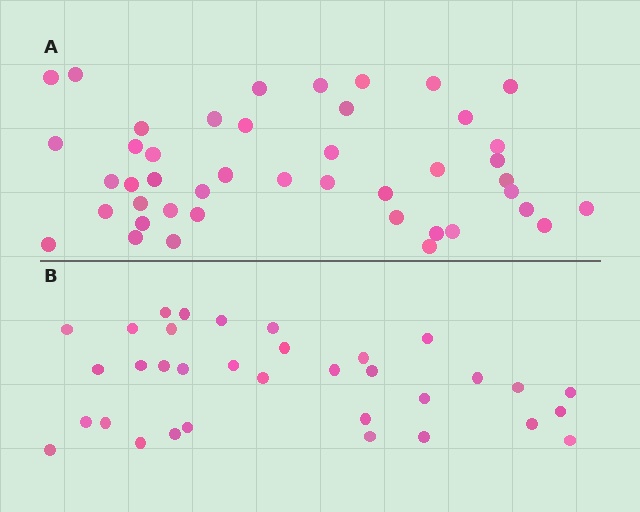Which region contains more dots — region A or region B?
Region A (the top region) has more dots.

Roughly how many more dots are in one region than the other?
Region A has roughly 10 or so more dots than region B.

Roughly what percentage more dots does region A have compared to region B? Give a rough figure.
About 30% more.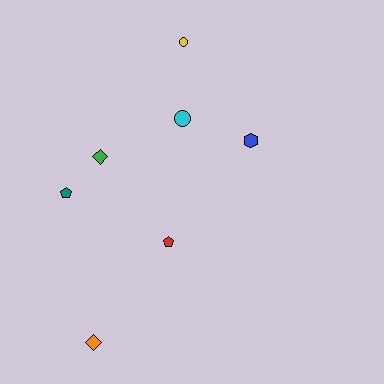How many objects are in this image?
There are 7 objects.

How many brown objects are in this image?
There are no brown objects.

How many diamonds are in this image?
There are 2 diamonds.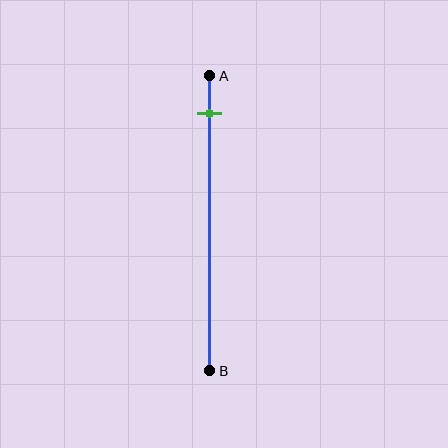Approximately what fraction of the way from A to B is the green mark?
The green mark is approximately 15% of the way from A to B.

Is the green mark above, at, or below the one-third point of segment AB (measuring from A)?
The green mark is above the one-third point of segment AB.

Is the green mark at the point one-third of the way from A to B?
No, the mark is at about 15% from A, not at the 33% one-third point.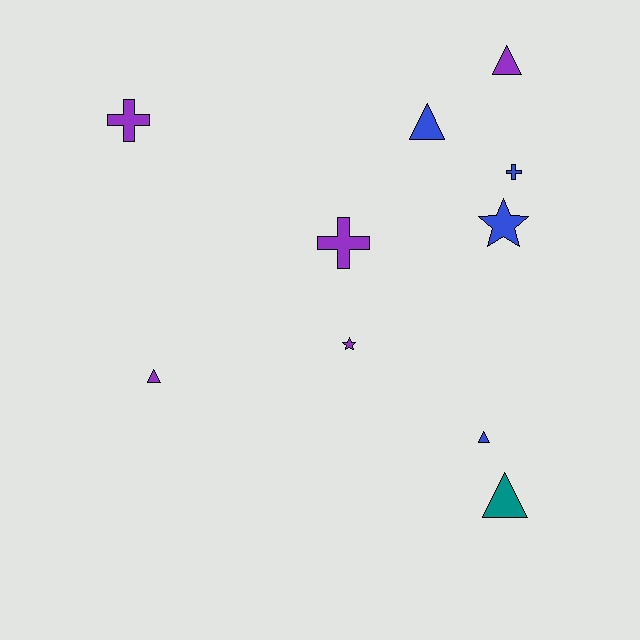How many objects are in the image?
There are 10 objects.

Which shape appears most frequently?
Triangle, with 5 objects.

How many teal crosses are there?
There are no teal crosses.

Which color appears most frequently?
Purple, with 5 objects.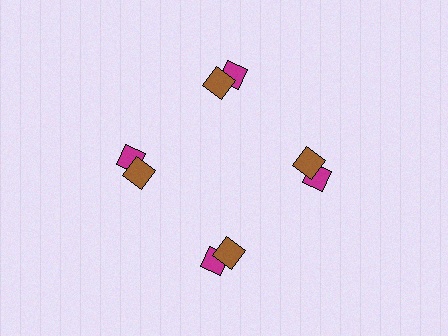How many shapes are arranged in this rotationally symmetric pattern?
There are 8 shapes, arranged in 4 groups of 2.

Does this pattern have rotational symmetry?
Yes, this pattern has 4-fold rotational symmetry. It looks the same after rotating 90 degrees around the center.